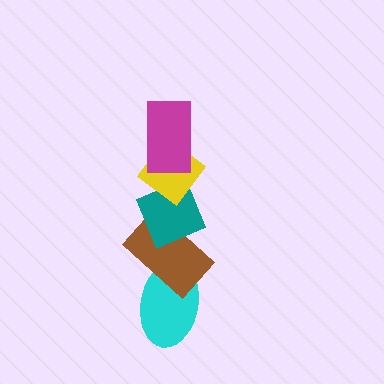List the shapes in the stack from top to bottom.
From top to bottom: the magenta rectangle, the yellow diamond, the teal diamond, the brown rectangle, the cyan ellipse.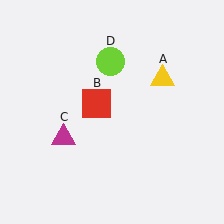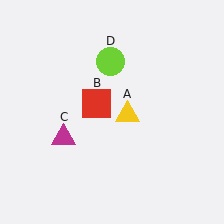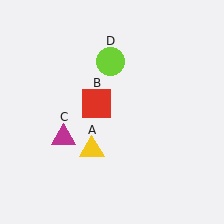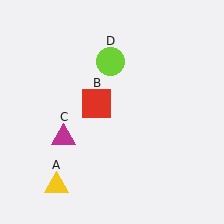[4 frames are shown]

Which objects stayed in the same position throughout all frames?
Red square (object B) and magenta triangle (object C) and lime circle (object D) remained stationary.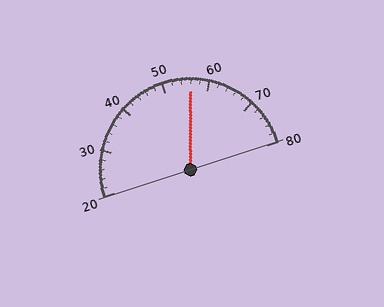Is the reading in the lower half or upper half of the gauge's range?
The reading is in the upper half of the range (20 to 80).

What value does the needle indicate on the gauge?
The needle indicates approximately 56.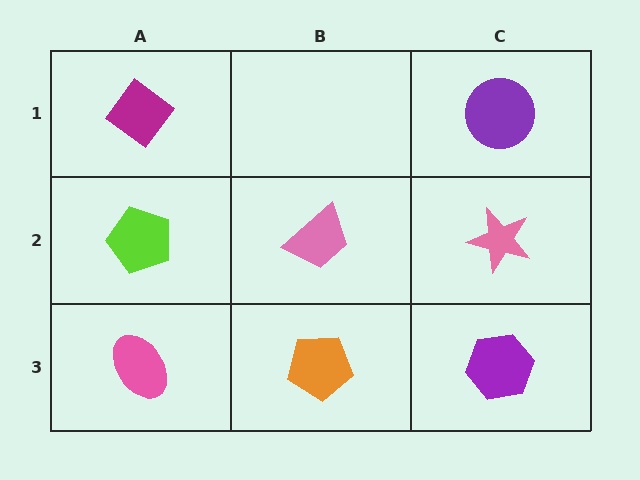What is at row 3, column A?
A pink ellipse.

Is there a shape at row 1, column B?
No, that cell is empty.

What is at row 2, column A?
A lime pentagon.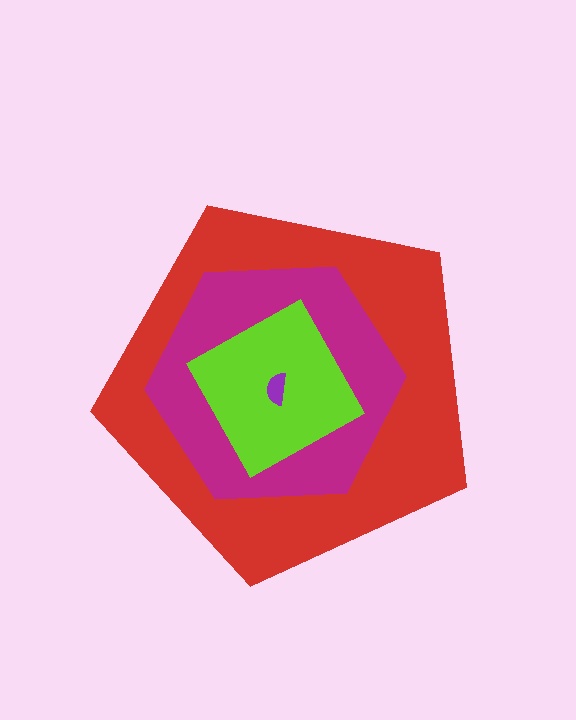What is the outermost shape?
The red pentagon.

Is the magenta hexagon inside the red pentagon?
Yes.